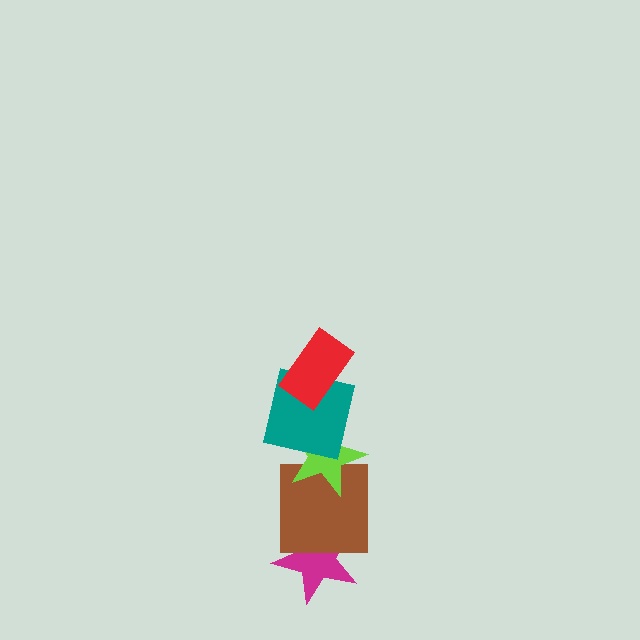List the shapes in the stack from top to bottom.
From top to bottom: the red rectangle, the teal square, the lime star, the brown square, the magenta star.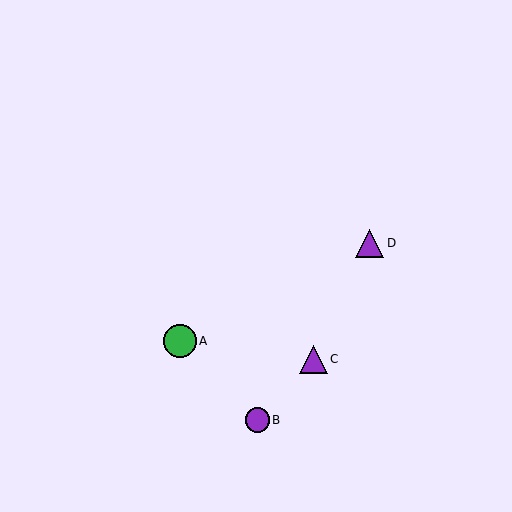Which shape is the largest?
The green circle (labeled A) is the largest.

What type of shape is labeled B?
Shape B is a purple circle.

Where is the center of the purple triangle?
The center of the purple triangle is at (313, 359).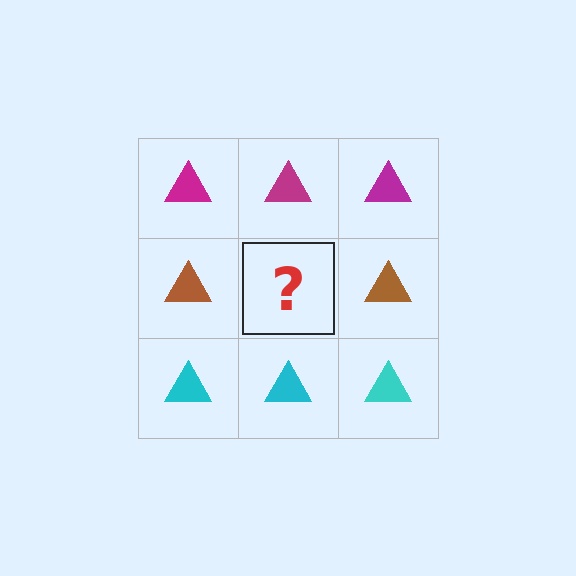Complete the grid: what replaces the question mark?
The question mark should be replaced with a brown triangle.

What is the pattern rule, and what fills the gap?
The rule is that each row has a consistent color. The gap should be filled with a brown triangle.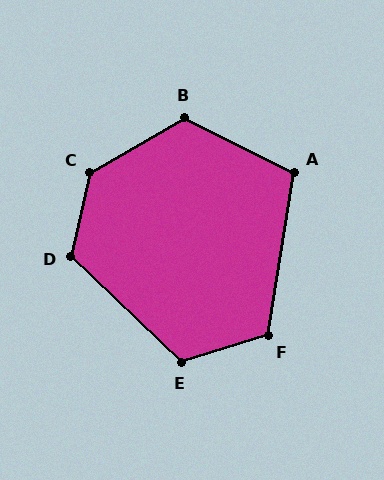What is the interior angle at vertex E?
Approximately 120 degrees (obtuse).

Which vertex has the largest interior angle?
C, at approximately 133 degrees.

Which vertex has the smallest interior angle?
A, at approximately 107 degrees.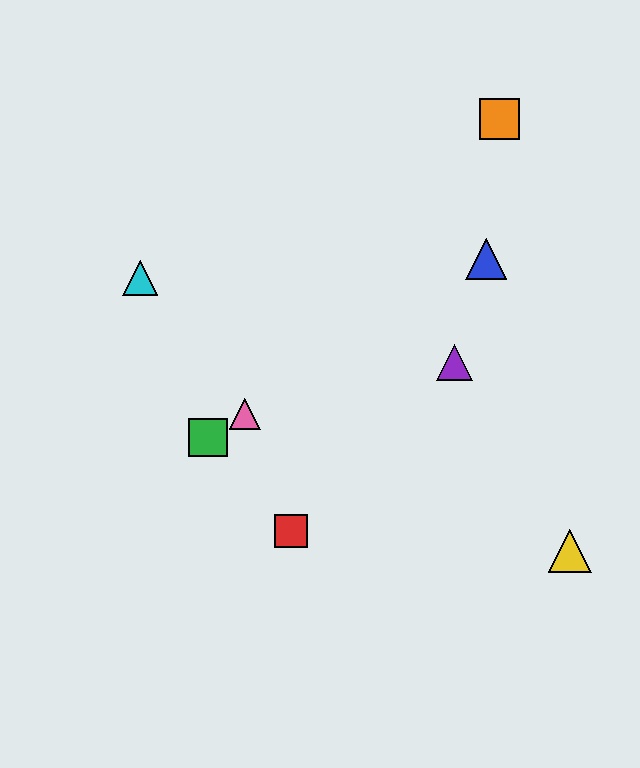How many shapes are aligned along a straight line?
3 shapes (the blue triangle, the green square, the pink triangle) are aligned along a straight line.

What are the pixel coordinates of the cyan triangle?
The cyan triangle is at (140, 278).